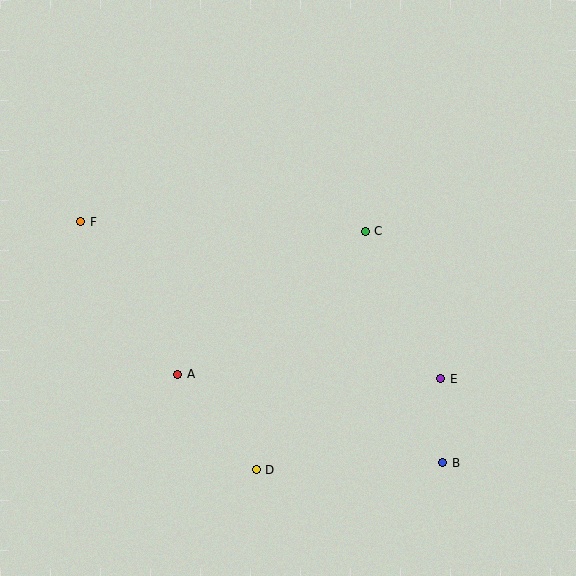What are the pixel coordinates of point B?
Point B is at (443, 463).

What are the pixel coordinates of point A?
Point A is at (178, 374).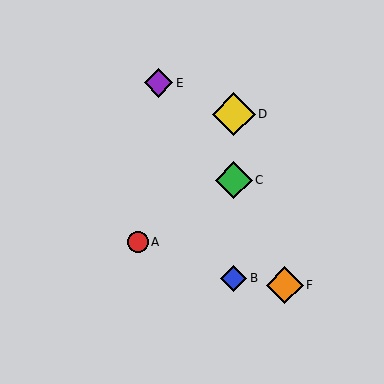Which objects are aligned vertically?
Objects B, C, D are aligned vertically.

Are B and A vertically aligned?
No, B is at x≈234 and A is at x≈138.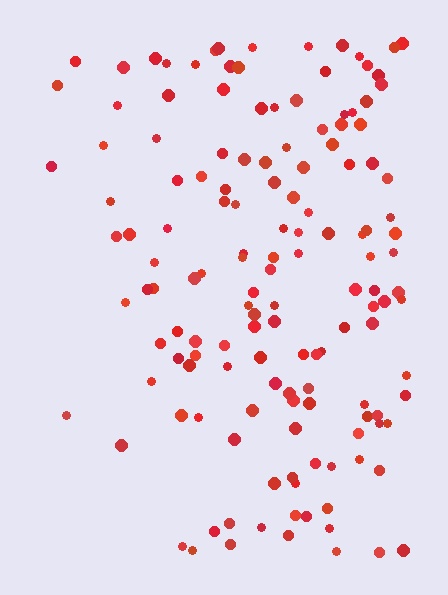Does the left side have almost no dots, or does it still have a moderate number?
Still a moderate number, just noticeably fewer than the right.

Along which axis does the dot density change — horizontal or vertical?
Horizontal.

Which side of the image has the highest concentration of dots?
The right.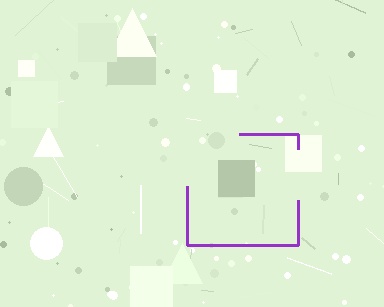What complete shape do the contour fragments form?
The contour fragments form a square.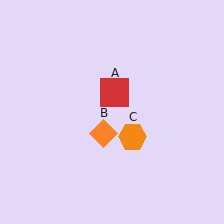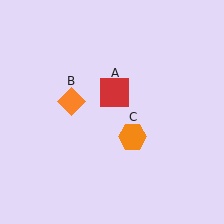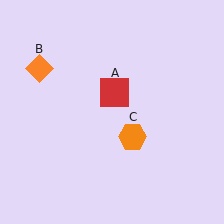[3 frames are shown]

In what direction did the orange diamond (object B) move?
The orange diamond (object B) moved up and to the left.